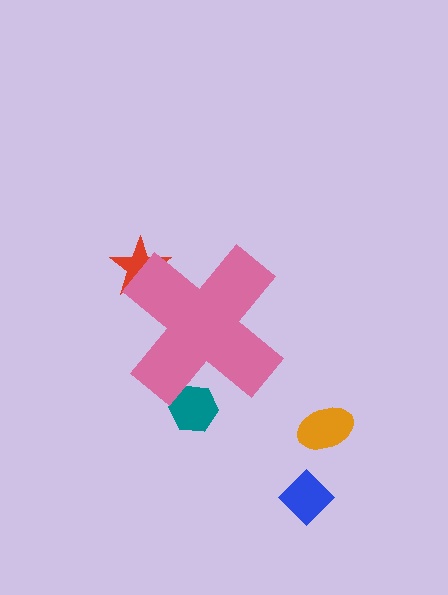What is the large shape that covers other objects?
A pink cross.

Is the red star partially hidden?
Yes, the red star is partially hidden behind the pink cross.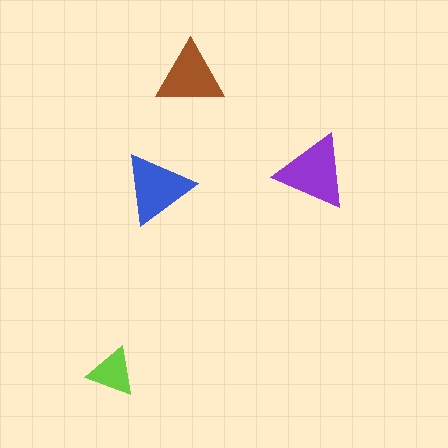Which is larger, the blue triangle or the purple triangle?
The purple one.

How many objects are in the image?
There are 4 objects in the image.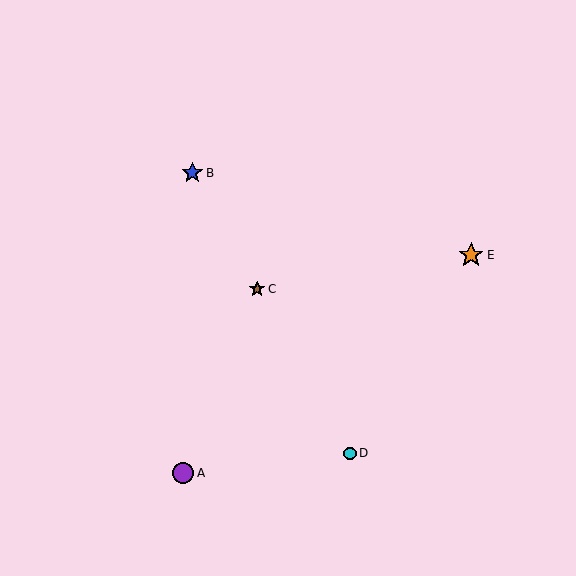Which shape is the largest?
The orange star (labeled E) is the largest.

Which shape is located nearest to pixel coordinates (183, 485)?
The purple circle (labeled A) at (183, 473) is nearest to that location.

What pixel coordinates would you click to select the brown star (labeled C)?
Click at (257, 289) to select the brown star C.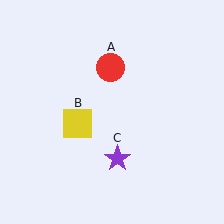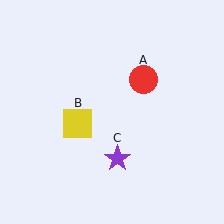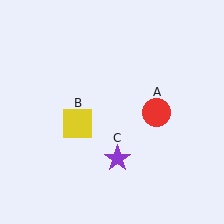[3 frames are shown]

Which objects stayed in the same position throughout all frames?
Yellow square (object B) and purple star (object C) remained stationary.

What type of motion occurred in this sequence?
The red circle (object A) rotated clockwise around the center of the scene.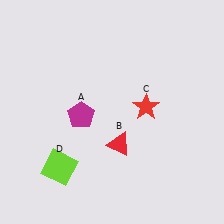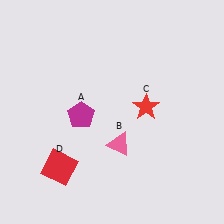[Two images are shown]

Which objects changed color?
B changed from red to pink. D changed from lime to red.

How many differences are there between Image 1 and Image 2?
There are 2 differences between the two images.